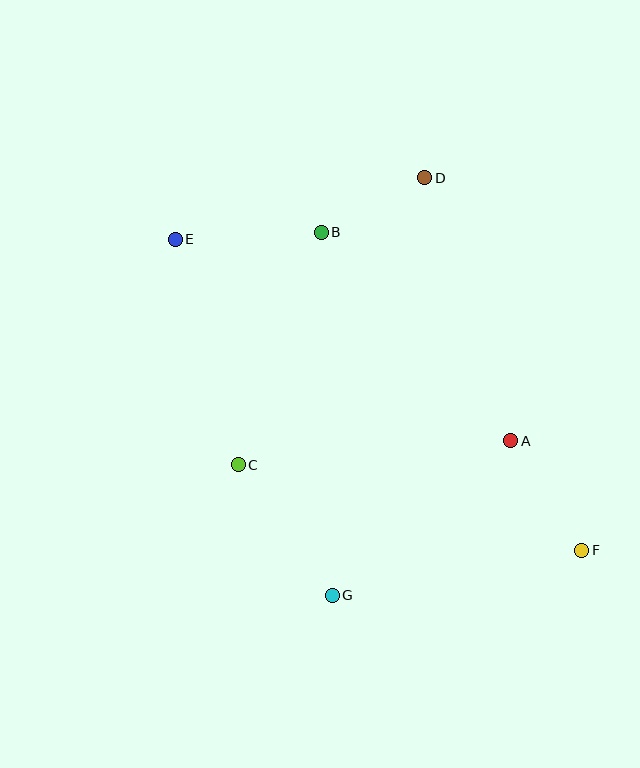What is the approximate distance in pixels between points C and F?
The distance between C and F is approximately 354 pixels.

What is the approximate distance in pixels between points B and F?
The distance between B and F is approximately 411 pixels.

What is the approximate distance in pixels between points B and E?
The distance between B and E is approximately 146 pixels.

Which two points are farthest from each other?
Points E and F are farthest from each other.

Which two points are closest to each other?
Points B and D are closest to each other.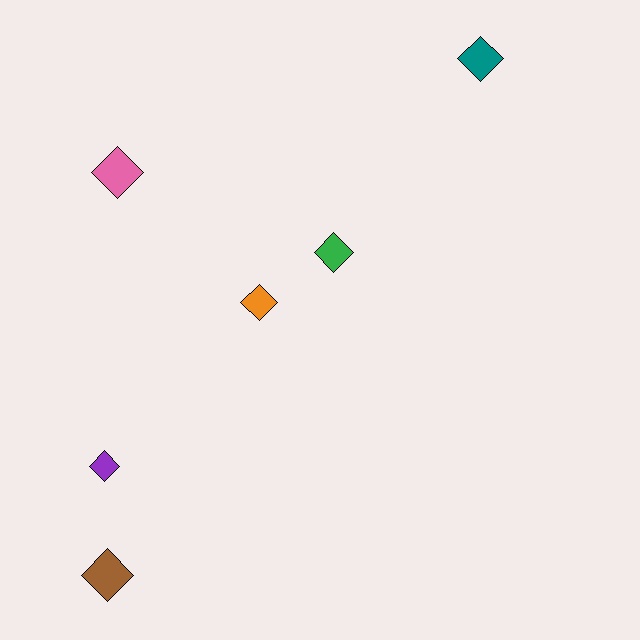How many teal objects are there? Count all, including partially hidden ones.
There is 1 teal object.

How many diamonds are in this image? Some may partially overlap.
There are 6 diamonds.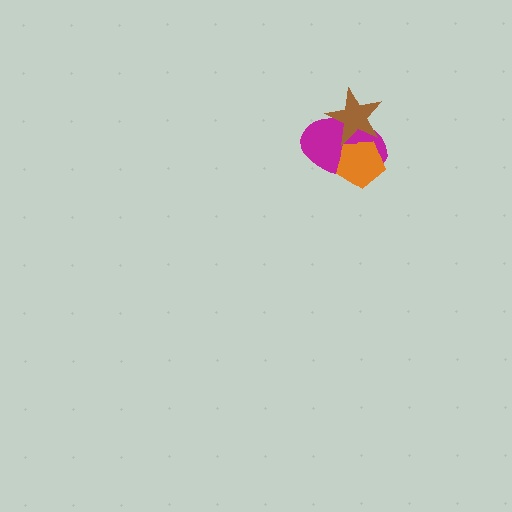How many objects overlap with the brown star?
2 objects overlap with the brown star.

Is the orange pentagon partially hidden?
No, no other shape covers it.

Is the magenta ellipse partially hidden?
Yes, it is partially covered by another shape.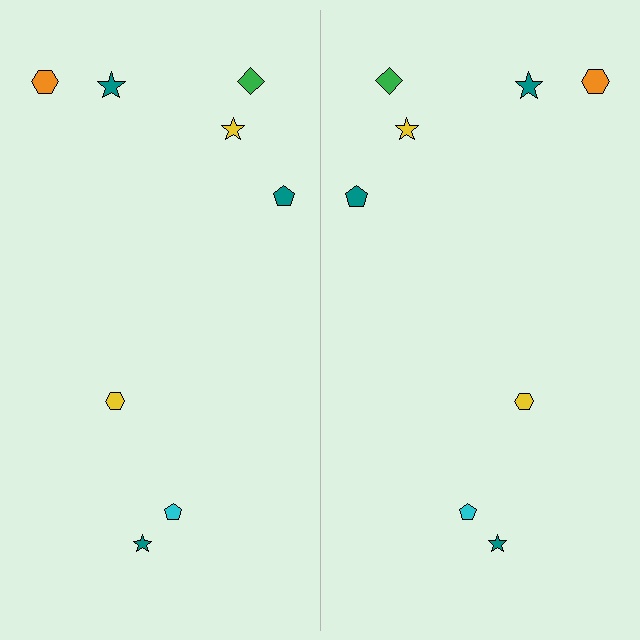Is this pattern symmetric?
Yes, this pattern has bilateral (reflection) symmetry.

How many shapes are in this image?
There are 16 shapes in this image.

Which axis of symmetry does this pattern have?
The pattern has a vertical axis of symmetry running through the center of the image.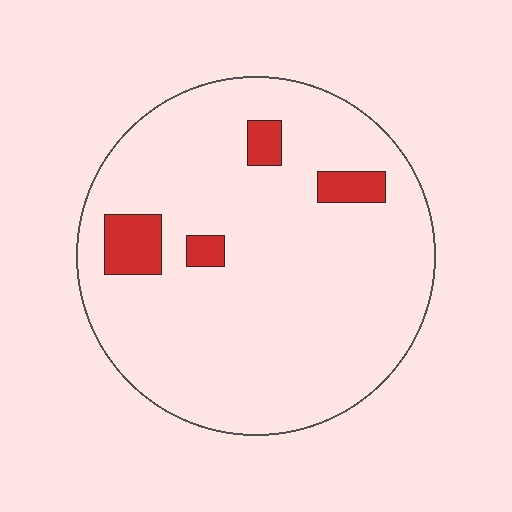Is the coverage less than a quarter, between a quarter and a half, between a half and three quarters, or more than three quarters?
Less than a quarter.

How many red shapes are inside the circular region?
4.